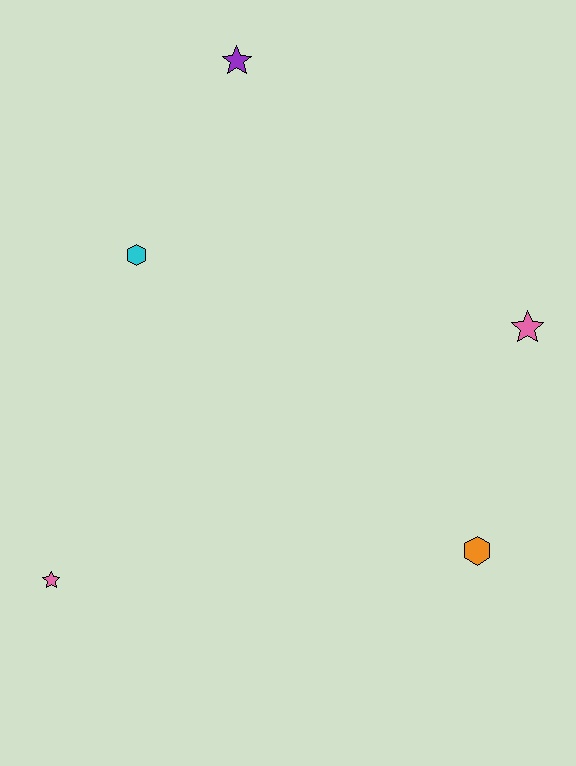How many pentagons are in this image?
There are no pentagons.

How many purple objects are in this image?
There is 1 purple object.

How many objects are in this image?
There are 5 objects.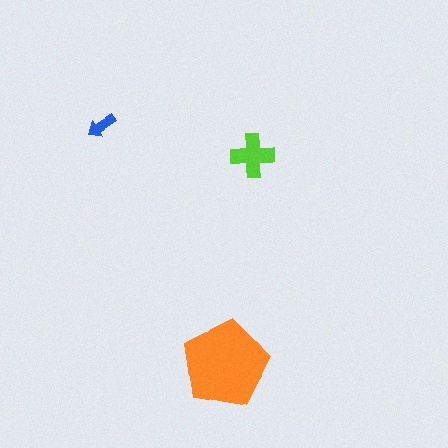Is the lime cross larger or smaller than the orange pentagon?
Smaller.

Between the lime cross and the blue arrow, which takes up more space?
The lime cross.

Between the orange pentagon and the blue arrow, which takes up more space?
The orange pentagon.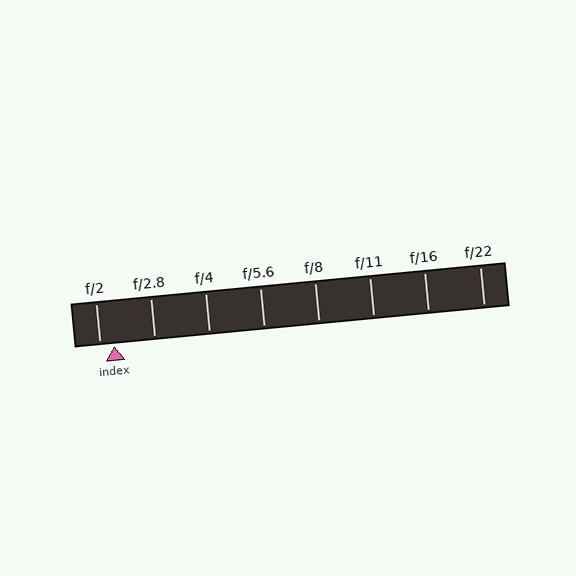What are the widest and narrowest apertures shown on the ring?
The widest aperture shown is f/2 and the narrowest is f/22.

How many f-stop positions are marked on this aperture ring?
There are 8 f-stop positions marked.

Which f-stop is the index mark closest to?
The index mark is closest to f/2.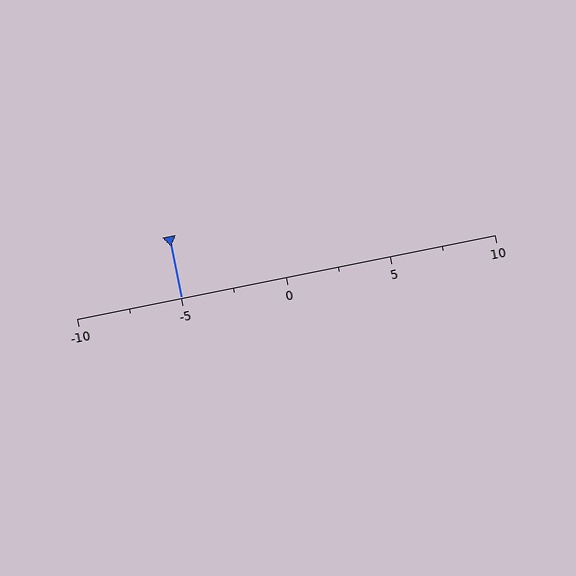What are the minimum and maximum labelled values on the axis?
The axis runs from -10 to 10.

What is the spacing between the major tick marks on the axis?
The major ticks are spaced 5 apart.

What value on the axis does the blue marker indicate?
The marker indicates approximately -5.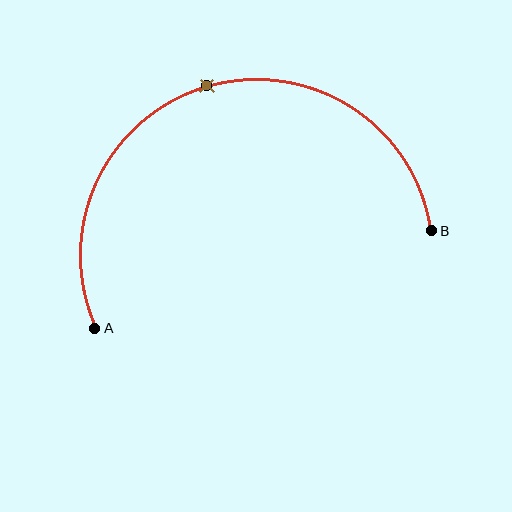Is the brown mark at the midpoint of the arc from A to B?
Yes. The brown mark lies on the arc at equal arc-length from both A and B — it is the arc midpoint.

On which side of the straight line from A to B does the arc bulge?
The arc bulges above the straight line connecting A and B.